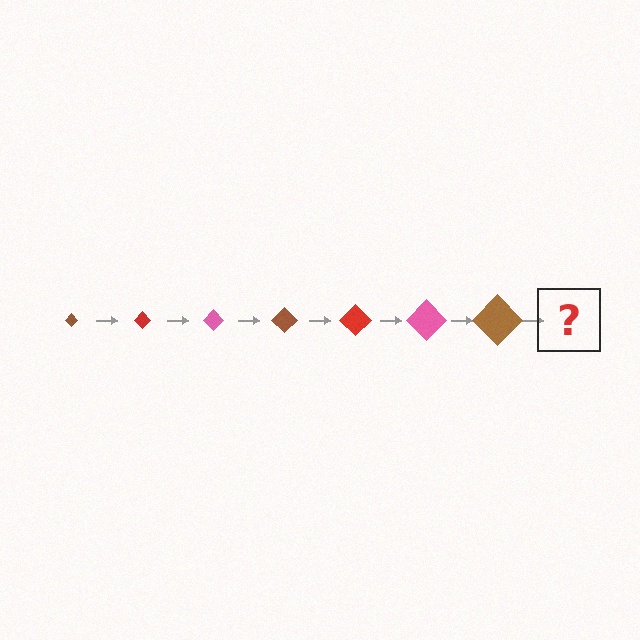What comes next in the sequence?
The next element should be a red diamond, larger than the previous one.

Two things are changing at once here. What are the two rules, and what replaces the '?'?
The two rules are that the diamond grows larger each step and the color cycles through brown, red, and pink. The '?' should be a red diamond, larger than the previous one.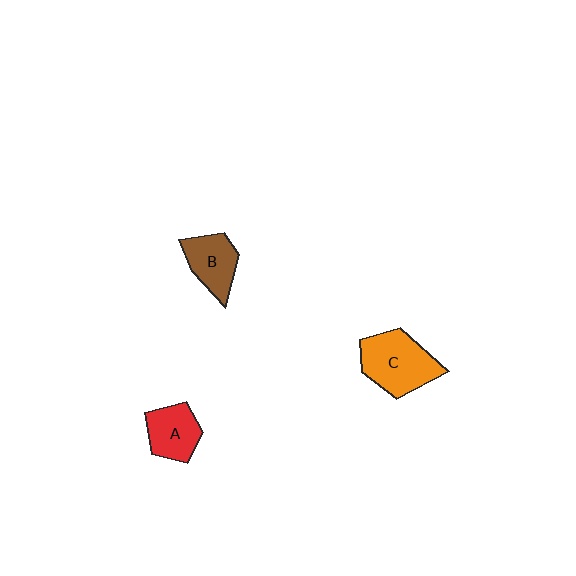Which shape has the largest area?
Shape C (orange).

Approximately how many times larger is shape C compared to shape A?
Approximately 1.5 times.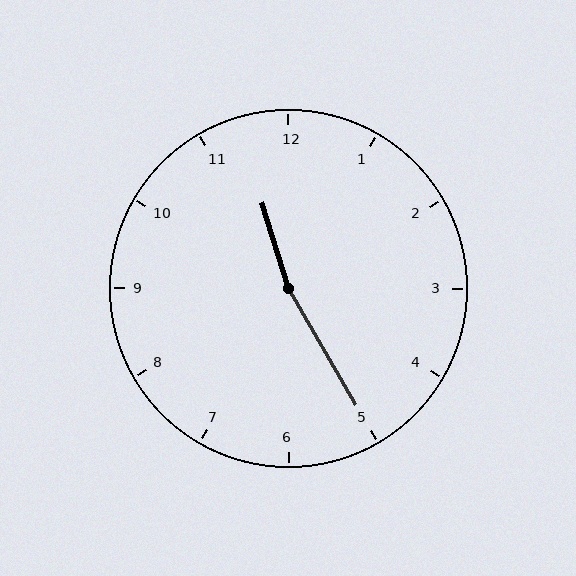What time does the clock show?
11:25.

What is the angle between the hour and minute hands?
Approximately 168 degrees.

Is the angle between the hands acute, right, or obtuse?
It is obtuse.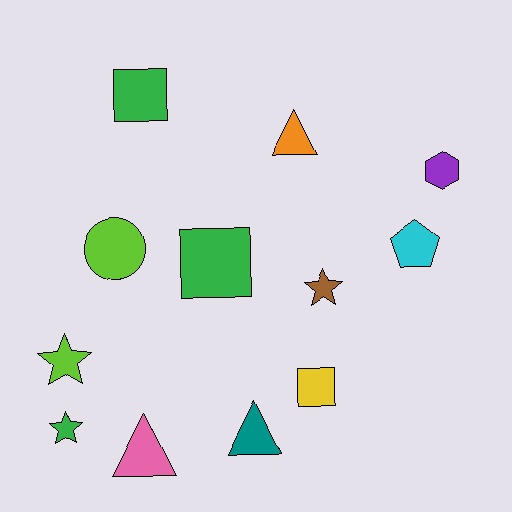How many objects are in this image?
There are 12 objects.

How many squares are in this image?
There are 3 squares.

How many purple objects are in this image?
There is 1 purple object.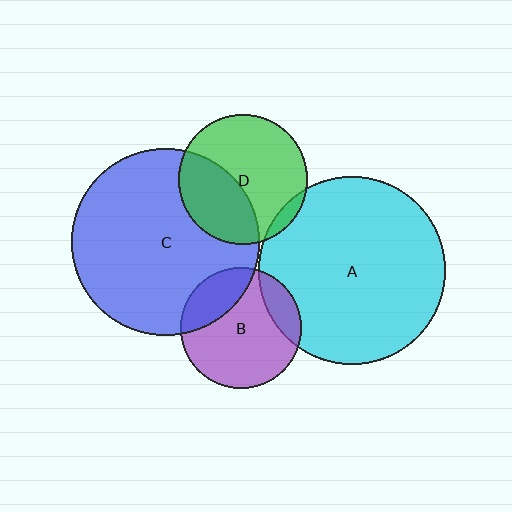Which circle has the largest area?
Circle A (cyan).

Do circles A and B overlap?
Yes.